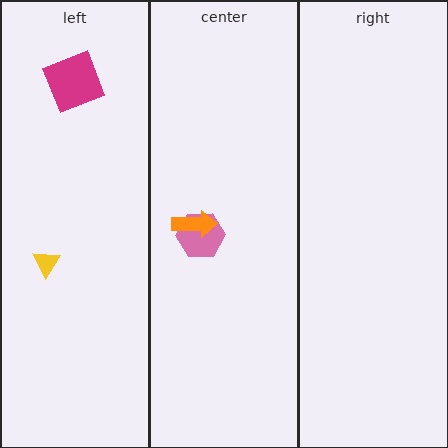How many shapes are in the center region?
2.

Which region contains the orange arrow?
The center region.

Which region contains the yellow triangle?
The left region.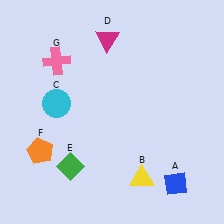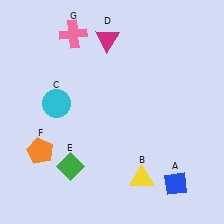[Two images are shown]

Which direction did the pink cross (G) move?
The pink cross (G) moved up.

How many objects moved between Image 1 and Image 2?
1 object moved between the two images.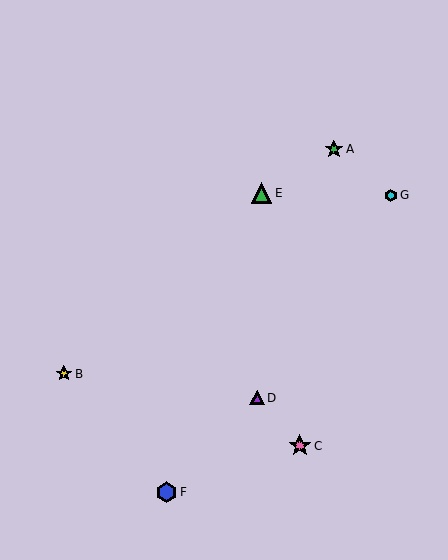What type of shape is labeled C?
Shape C is a pink star.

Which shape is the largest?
The pink star (labeled C) is the largest.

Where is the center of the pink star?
The center of the pink star is at (300, 446).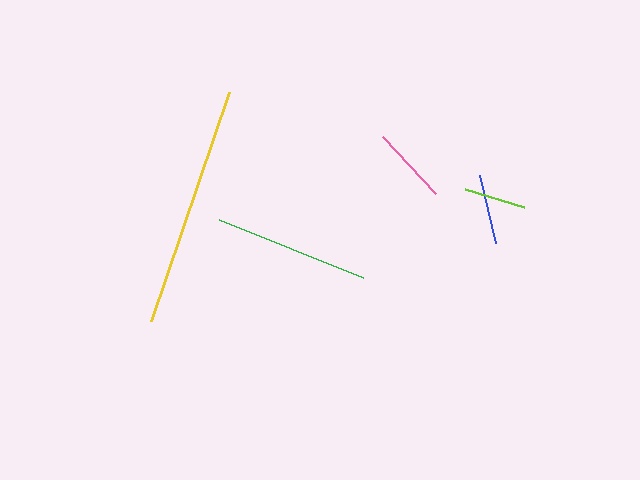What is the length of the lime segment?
The lime segment is approximately 61 pixels long.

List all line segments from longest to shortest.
From longest to shortest: yellow, green, pink, blue, lime.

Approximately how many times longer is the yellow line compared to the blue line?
The yellow line is approximately 3.4 times the length of the blue line.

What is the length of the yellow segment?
The yellow segment is approximately 242 pixels long.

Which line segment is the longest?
The yellow line is the longest at approximately 242 pixels.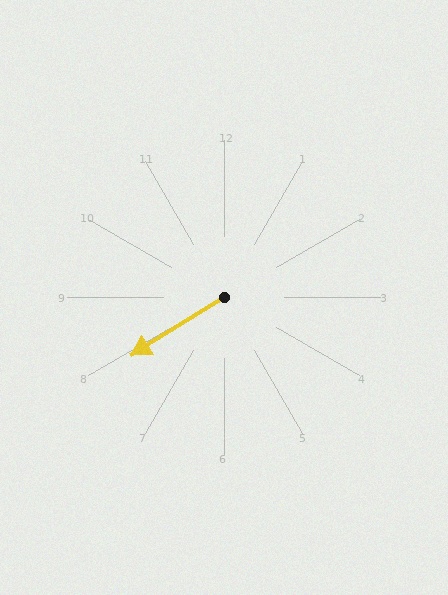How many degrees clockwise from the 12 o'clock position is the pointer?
Approximately 238 degrees.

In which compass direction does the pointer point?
Southwest.